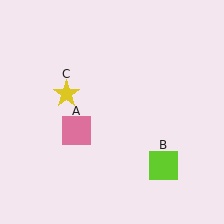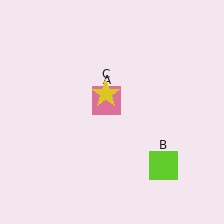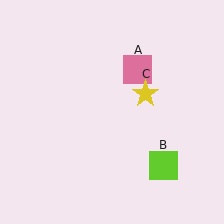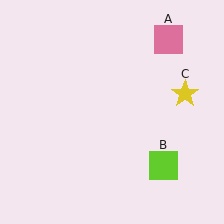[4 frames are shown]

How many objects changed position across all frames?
2 objects changed position: pink square (object A), yellow star (object C).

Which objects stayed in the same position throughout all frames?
Lime square (object B) remained stationary.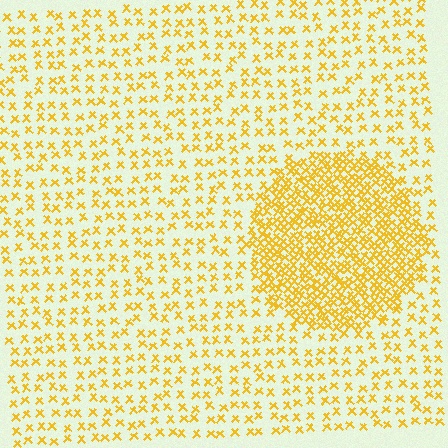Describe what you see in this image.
The image contains small yellow elements arranged at two different densities. A circle-shaped region is visible where the elements are more densely packed than the surrounding area.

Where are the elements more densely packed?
The elements are more densely packed inside the circle boundary.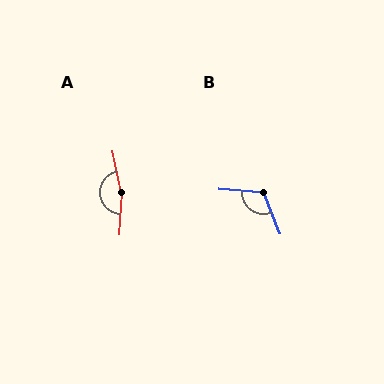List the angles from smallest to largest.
B (117°), A (165°).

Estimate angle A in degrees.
Approximately 165 degrees.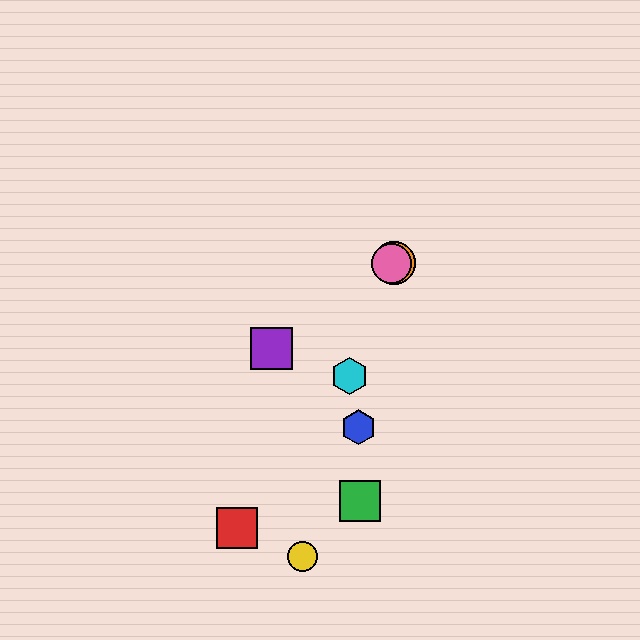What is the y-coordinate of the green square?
The green square is at y≈501.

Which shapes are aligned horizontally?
The orange circle, the pink circle are aligned horizontally.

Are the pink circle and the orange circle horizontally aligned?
Yes, both are at y≈263.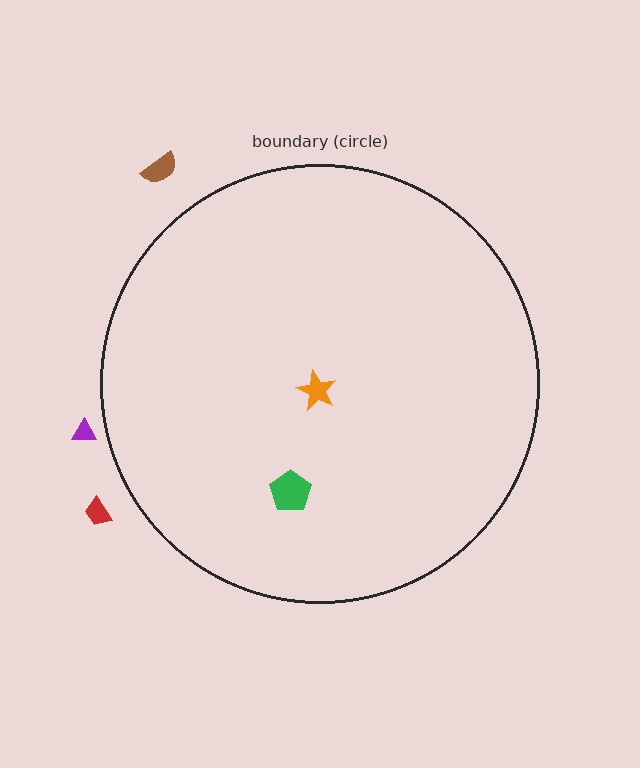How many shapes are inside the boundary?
2 inside, 3 outside.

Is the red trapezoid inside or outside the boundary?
Outside.